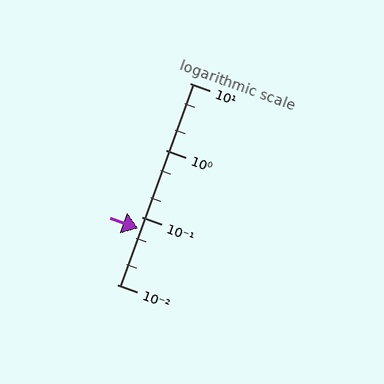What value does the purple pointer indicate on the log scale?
The pointer indicates approximately 0.069.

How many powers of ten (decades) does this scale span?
The scale spans 3 decades, from 0.01 to 10.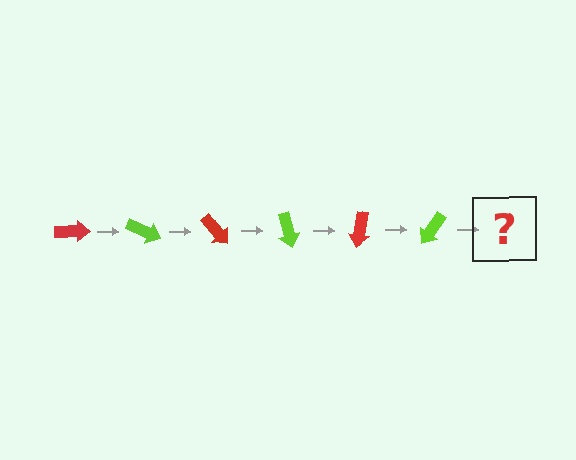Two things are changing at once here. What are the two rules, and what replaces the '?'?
The two rules are that it rotates 25 degrees each step and the color cycles through red and lime. The '?' should be a red arrow, rotated 150 degrees from the start.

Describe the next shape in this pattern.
It should be a red arrow, rotated 150 degrees from the start.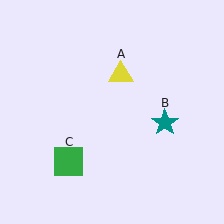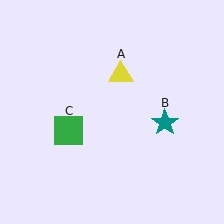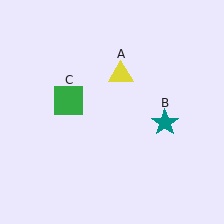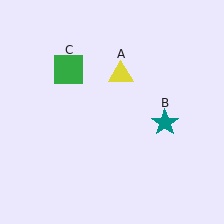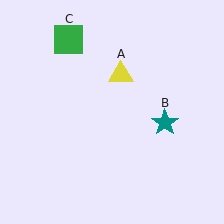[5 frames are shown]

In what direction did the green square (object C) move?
The green square (object C) moved up.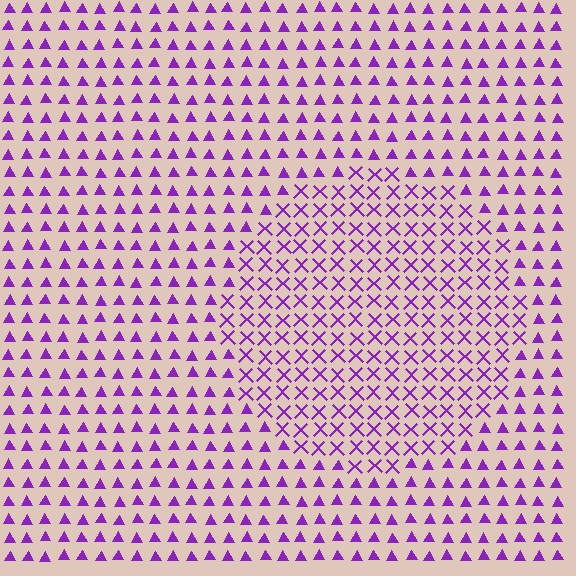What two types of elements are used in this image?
The image uses X marks inside the circle region and triangles outside it.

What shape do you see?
I see a circle.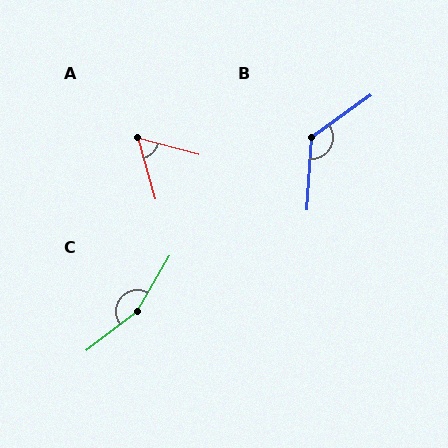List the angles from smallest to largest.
A (59°), B (129°), C (158°).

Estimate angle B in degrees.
Approximately 129 degrees.